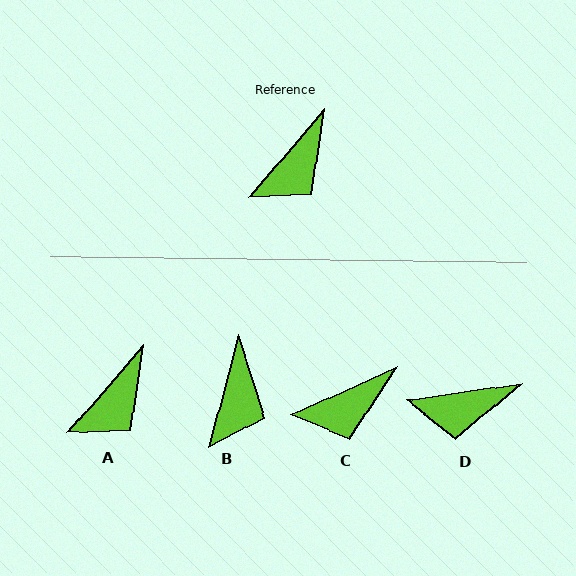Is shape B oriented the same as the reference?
No, it is off by about 26 degrees.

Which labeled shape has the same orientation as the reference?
A.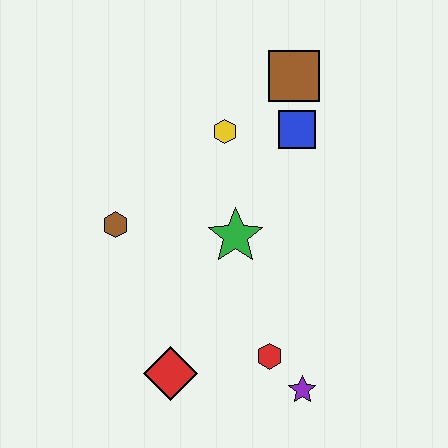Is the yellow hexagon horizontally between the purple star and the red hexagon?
No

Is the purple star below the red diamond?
Yes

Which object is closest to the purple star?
The red hexagon is closest to the purple star.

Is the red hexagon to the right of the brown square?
No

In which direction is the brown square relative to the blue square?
The brown square is above the blue square.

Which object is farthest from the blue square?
The red diamond is farthest from the blue square.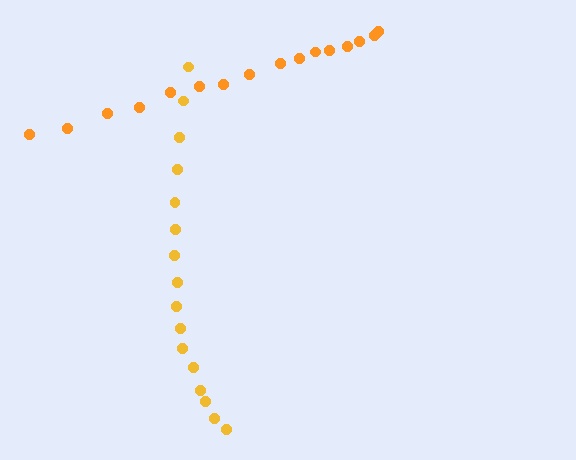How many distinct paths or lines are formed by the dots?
There are 2 distinct paths.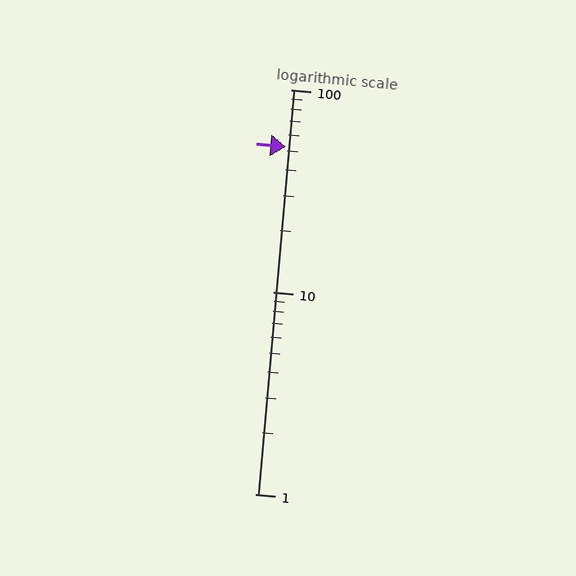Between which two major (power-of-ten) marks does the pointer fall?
The pointer is between 10 and 100.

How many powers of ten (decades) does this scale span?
The scale spans 2 decades, from 1 to 100.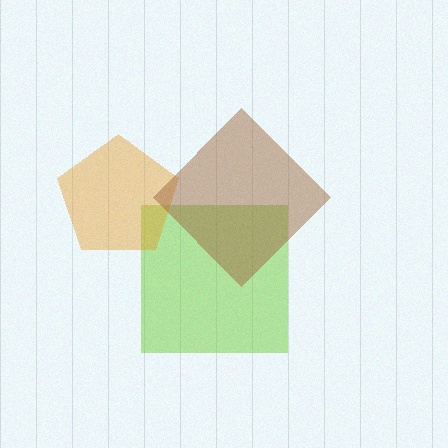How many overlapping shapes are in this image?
There are 3 overlapping shapes in the image.